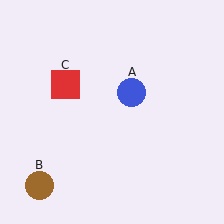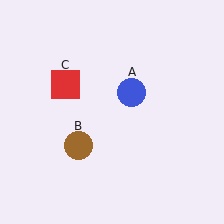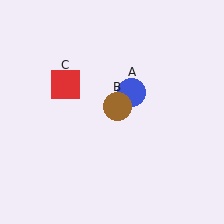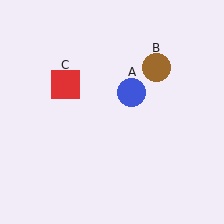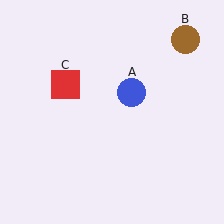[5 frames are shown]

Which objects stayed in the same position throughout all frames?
Blue circle (object A) and red square (object C) remained stationary.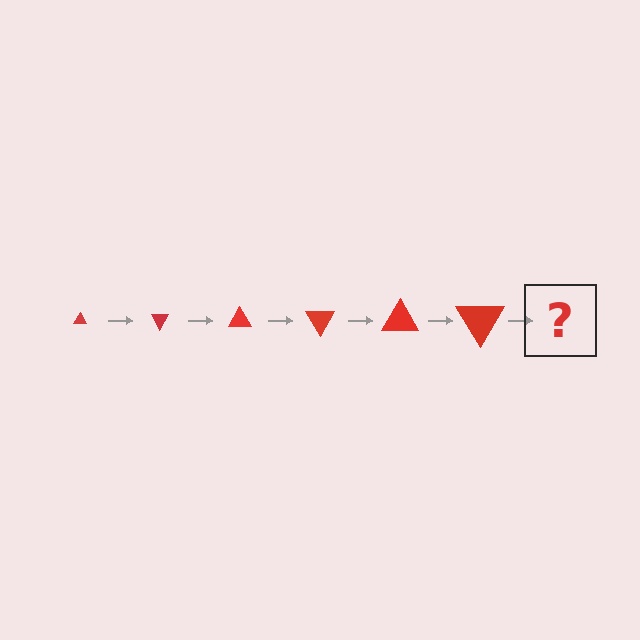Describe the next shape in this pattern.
It should be a triangle, larger than the previous one and rotated 360 degrees from the start.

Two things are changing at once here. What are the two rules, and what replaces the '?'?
The two rules are that the triangle grows larger each step and it rotates 60 degrees each step. The '?' should be a triangle, larger than the previous one and rotated 360 degrees from the start.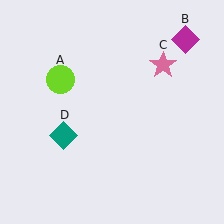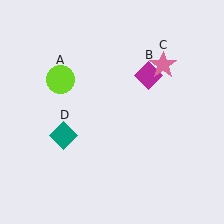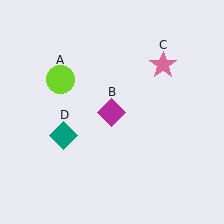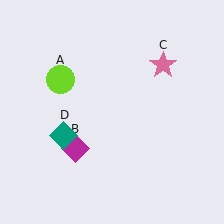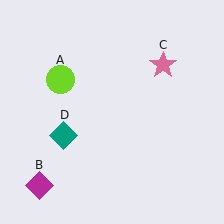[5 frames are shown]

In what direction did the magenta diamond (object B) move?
The magenta diamond (object B) moved down and to the left.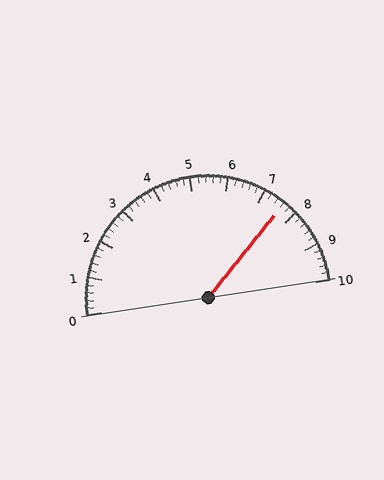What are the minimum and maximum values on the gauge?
The gauge ranges from 0 to 10.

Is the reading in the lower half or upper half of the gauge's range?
The reading is in the upper half of the range (0 to 10).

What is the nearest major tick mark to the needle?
The nearest major tick mark is 8.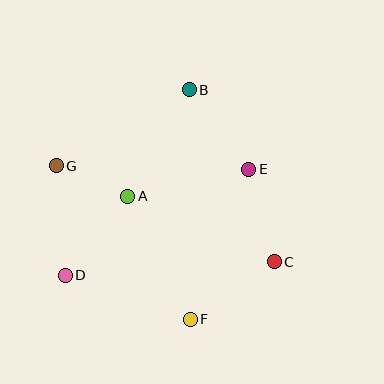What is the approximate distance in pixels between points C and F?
The distance between C and F is approximately 102 pixels.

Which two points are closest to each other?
Points A and G are closest to each other.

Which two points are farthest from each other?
Points C and G are farthest from each other.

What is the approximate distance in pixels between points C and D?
The distance between C and D is approximately 210 pixels.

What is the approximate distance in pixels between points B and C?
The distance between B and C is approximately 191 pixels.